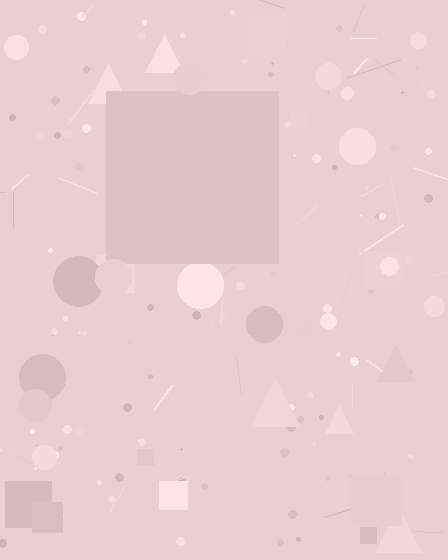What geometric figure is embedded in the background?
A square is embedded in the background.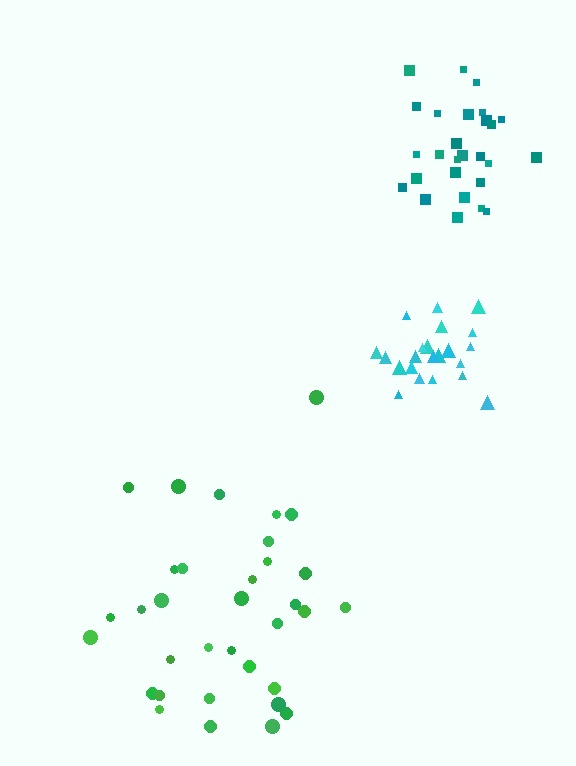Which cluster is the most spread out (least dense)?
Green.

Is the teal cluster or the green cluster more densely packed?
Teal.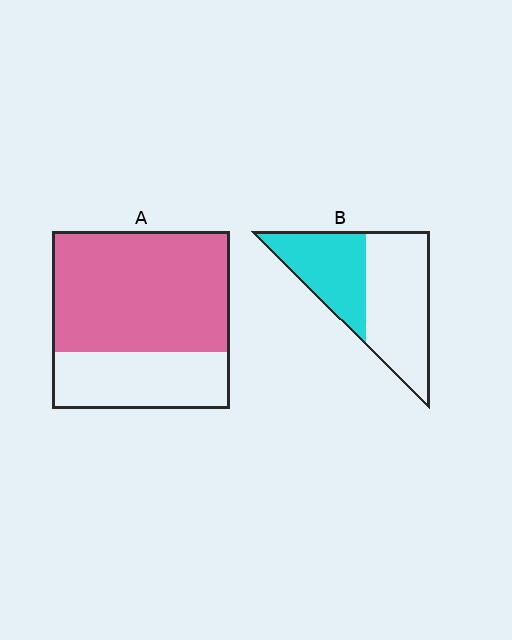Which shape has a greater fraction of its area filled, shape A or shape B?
Shape A.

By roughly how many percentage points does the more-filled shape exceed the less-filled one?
By roughly 25 percentage points (A over B).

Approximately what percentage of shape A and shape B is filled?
A is approximately 70% and B is approximately 40%.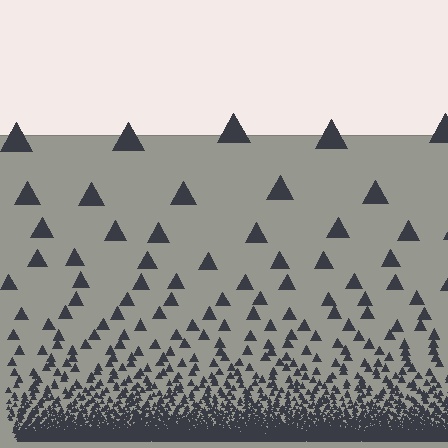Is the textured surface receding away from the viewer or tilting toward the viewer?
The surface appears to tilt toward the viewer. Texture elements get larger and sparser toward the top.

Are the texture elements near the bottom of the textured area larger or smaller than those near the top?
Smaller. The gradient is inverted — elements near the bottom are smaller and denser.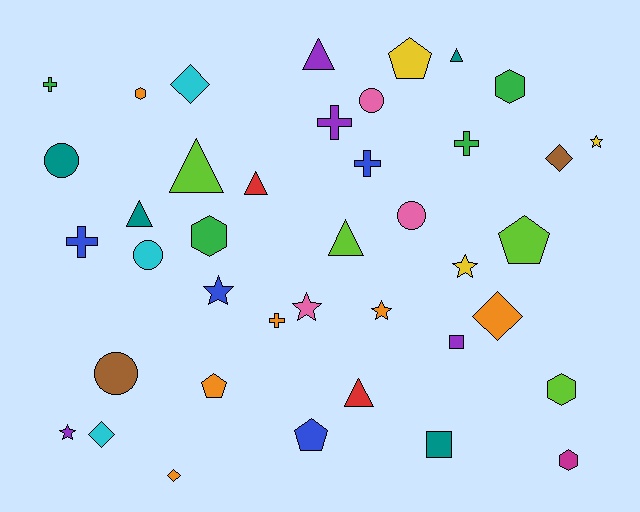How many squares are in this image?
There are 2 squares.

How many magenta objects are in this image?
There is 1 magenta object.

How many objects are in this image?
There are 40 objects.